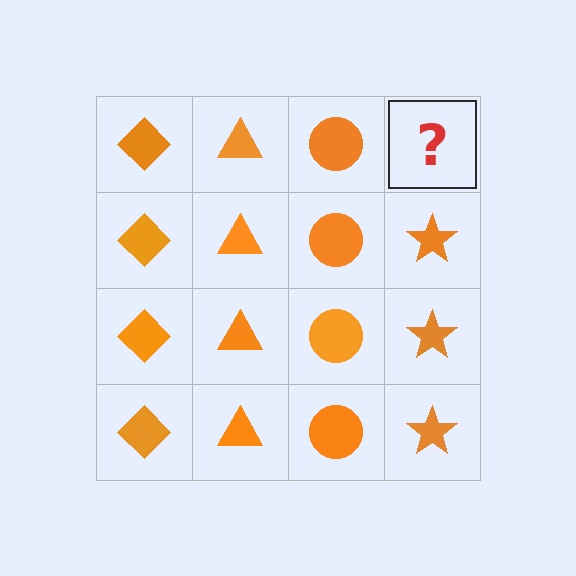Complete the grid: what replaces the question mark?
The question mark should be replaced with an orange star.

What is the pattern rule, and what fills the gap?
The rule is that each column has a consistent shape. The gap should be filled with an orange star.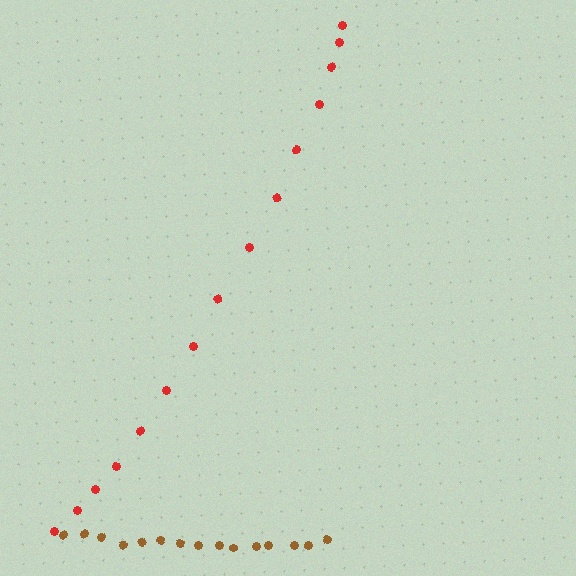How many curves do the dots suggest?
There are 2 distinct paths.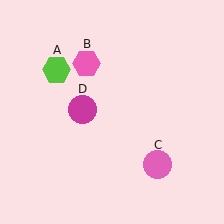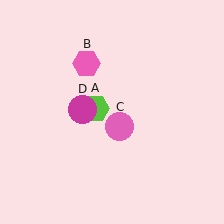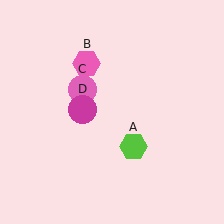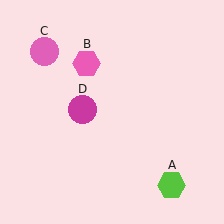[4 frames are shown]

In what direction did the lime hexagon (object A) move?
The lime hexagon (object A) moved down and to the right.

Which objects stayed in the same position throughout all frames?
Pink hexagon (object B) and magenta circle (object D) remained stationary.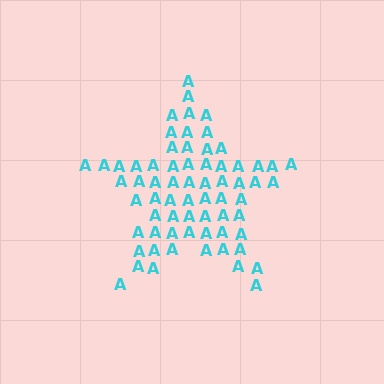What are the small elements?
The small elements are letter A's.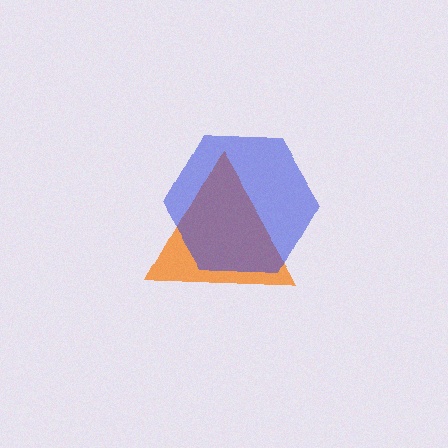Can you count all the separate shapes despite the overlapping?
Yes, there are 2 separate shapes.